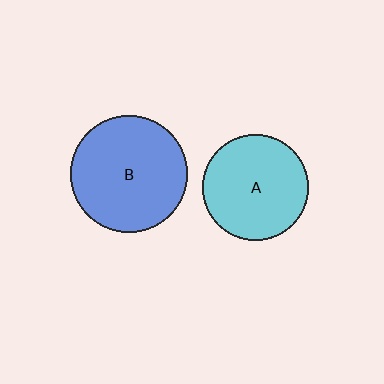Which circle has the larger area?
Circle B (blue).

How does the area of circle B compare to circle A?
Approximately 1.2 times.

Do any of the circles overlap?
No, none of the circles overlap.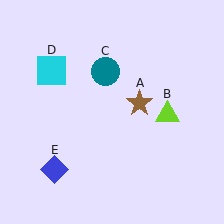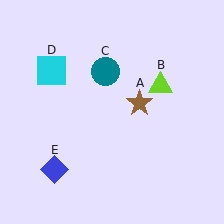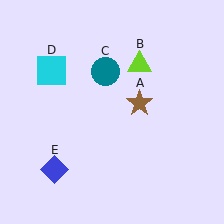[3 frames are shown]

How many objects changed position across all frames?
1 object changed position: lime triangle (object B).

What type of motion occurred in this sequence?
The lime triangle (object B) rotated counterclockwise around the center of the scene.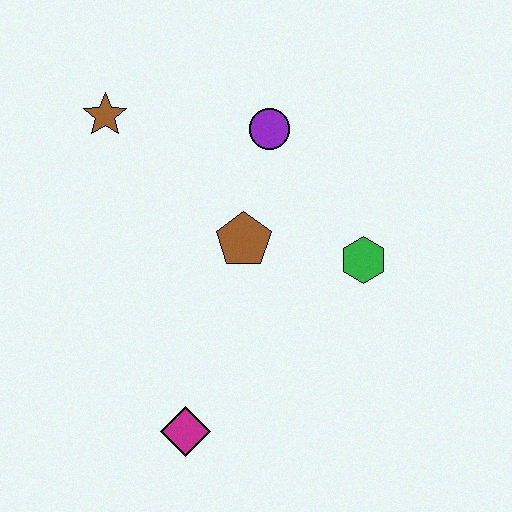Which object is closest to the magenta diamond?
The brown pentagon is closest to the magenta diamond.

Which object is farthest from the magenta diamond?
The brown star is farthest from the magenta diamond.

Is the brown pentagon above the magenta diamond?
Yes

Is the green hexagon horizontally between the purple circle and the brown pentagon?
No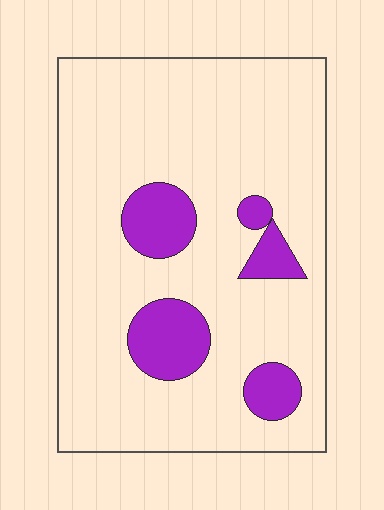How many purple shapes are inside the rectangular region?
5.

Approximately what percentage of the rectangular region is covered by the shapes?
Approximately 15%.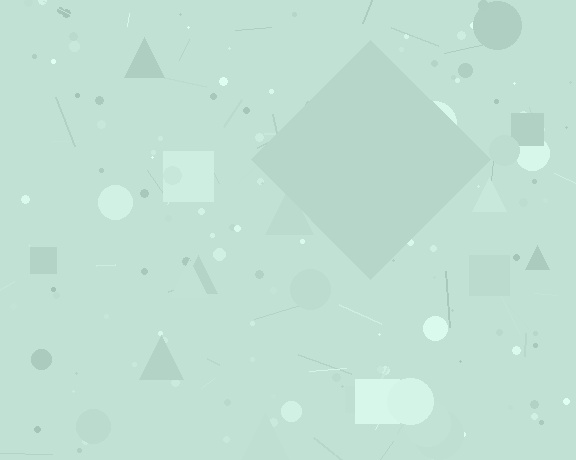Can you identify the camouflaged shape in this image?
The camouflaged shape is a diamond.